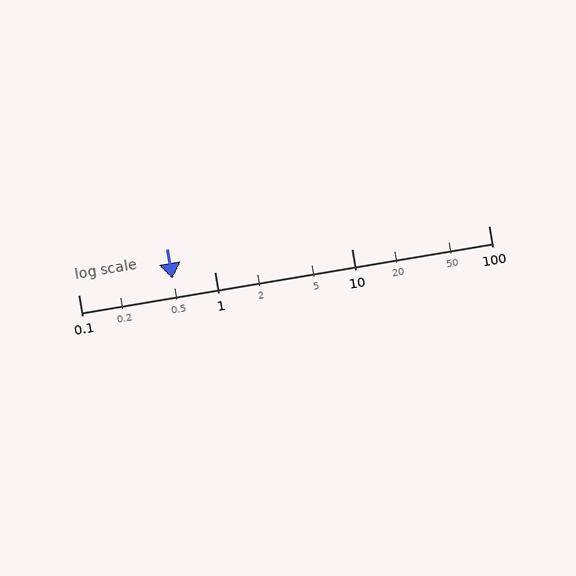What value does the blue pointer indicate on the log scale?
The pointer indicates approximately 0.49.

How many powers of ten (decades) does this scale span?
The scale spans 3 decades, from 0.1 to 100.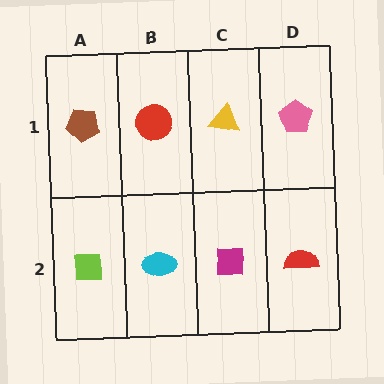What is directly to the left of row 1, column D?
A yellow triangle.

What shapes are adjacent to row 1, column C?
A magenta square (row 2, column C), a red circle (row 1, column B), a pink pentagon (row 1, column D).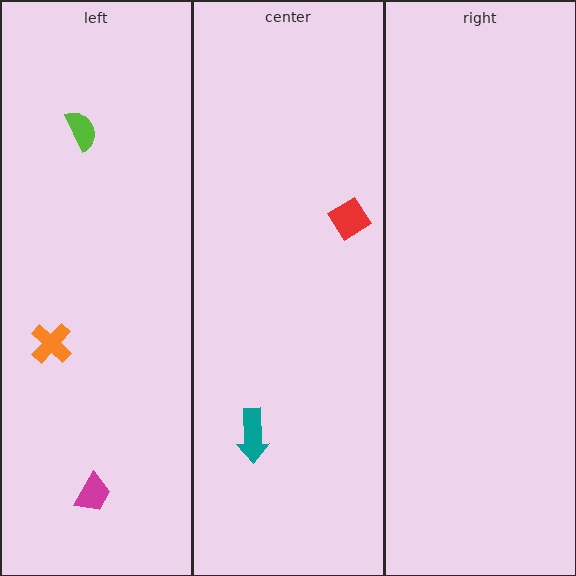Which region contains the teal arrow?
The center region.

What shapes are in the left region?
The orange cross, the lime semicircle, the magenta trapezoid.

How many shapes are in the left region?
3.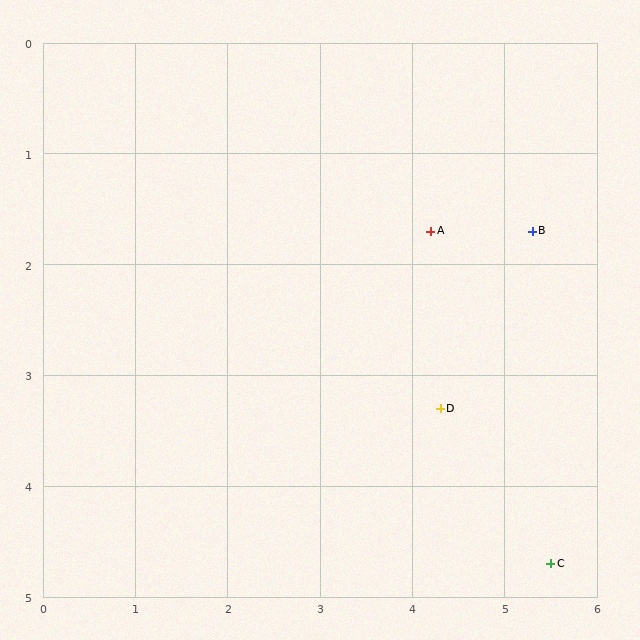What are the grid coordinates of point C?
Point C is at approximately (5.5, 4.7).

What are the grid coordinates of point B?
Point B is at approximately (5.3, 1.7).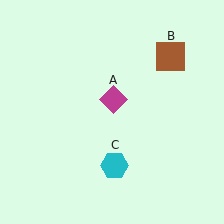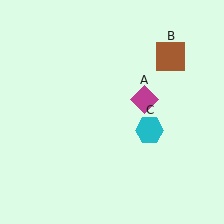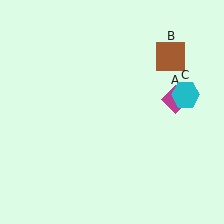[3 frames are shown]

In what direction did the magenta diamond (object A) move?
The magenta diamond (object A) moved right.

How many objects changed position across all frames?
2 objects changed position: magenta diamond (object A), cyan hexagon (object C).